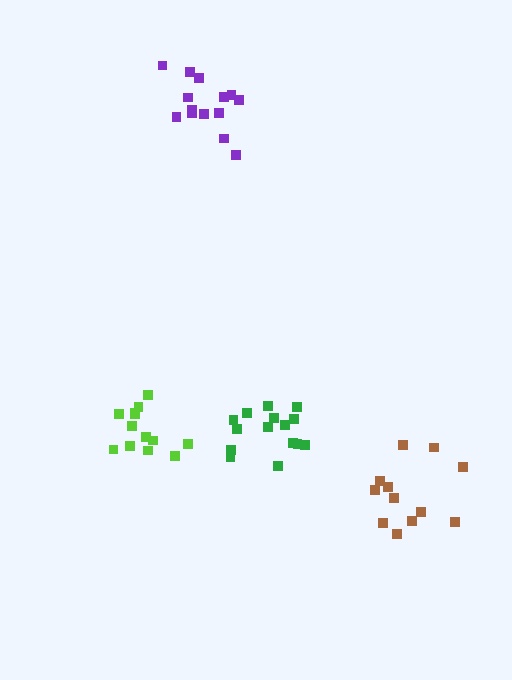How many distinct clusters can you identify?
There are 4 distinct clusters.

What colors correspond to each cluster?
The clusters are colored: lime, green, brown, purple.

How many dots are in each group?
Group 1: 13 dots, Group 2: 15 dots, Group 3: 12 dots, Group 4: 14 dots (54 total).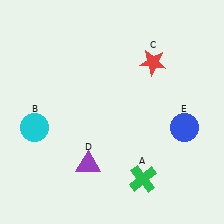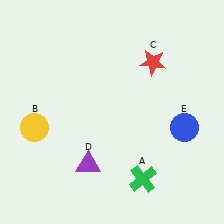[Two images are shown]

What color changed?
The circle (B) changed from cyan in Image 1 to yellow in Image 2.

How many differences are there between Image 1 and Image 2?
There is 1 difference between the two images.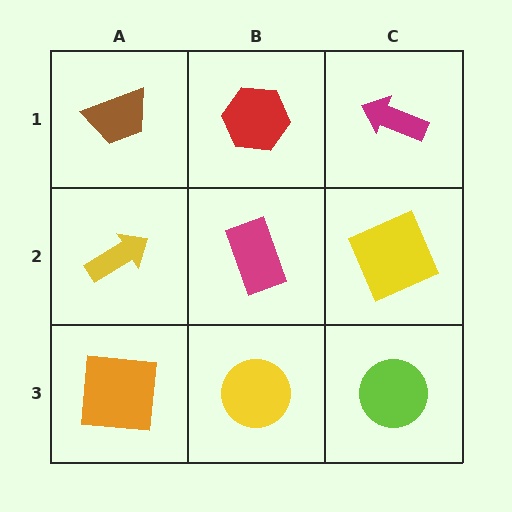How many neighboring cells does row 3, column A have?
2.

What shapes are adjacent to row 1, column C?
A yellow square (row 2, column C), a red hexagon (row 1, column B).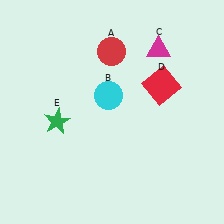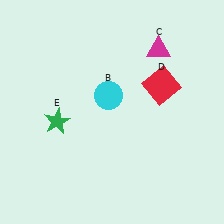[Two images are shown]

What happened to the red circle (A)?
The red circle (A) was removed in Image 2. It was in the top-left area of Image 1.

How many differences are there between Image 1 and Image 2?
There is 1 difference between the two images.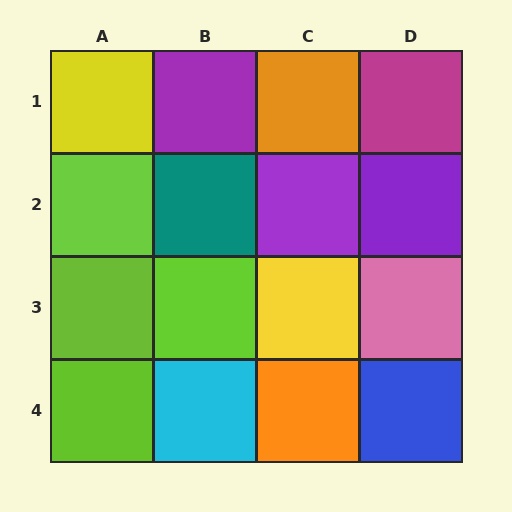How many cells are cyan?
1 cell is cyan.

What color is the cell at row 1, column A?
Yellow.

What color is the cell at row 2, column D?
Purple.